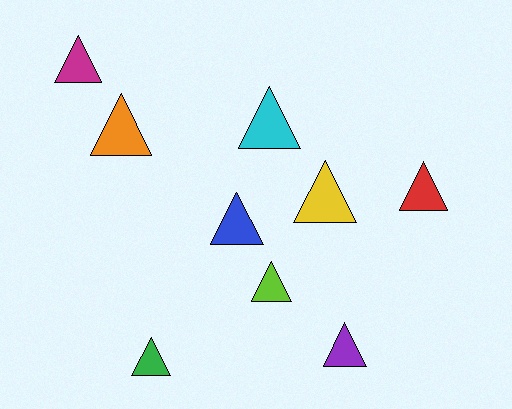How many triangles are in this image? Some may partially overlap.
There are 9 triangles.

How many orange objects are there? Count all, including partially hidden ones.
There is 1 orange object.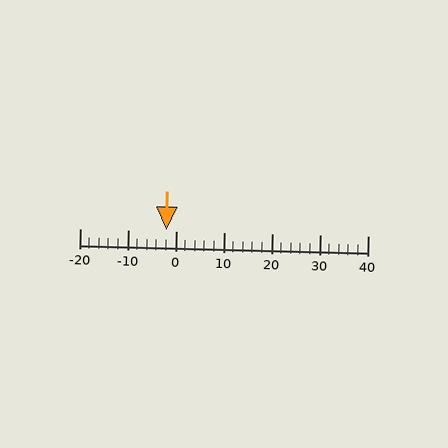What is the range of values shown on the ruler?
The ruler shows values from -20 to 40.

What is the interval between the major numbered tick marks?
The major tick marks are spaced 10 units apart.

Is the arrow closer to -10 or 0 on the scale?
The arrow is closer to 0.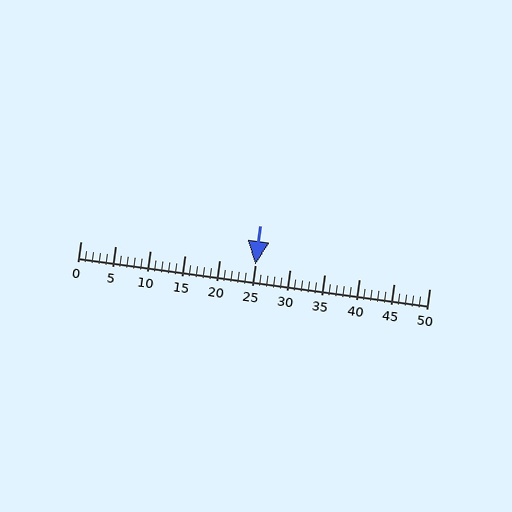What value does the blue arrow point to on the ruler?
The blue arrow points to approximately 25.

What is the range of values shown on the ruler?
The ruler shows values from 0 to 50.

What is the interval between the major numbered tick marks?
The major tick marks are spaced 5 units apart.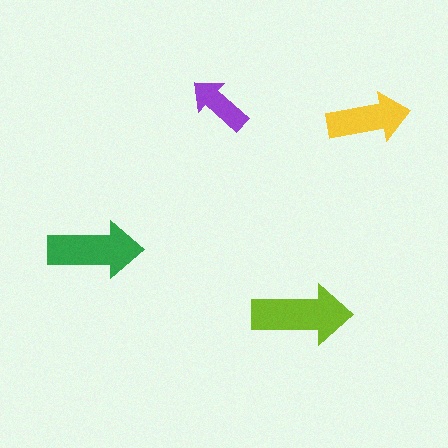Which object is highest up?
The purple arrow is topmost.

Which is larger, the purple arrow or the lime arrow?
The lime one.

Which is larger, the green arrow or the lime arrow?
The lime one.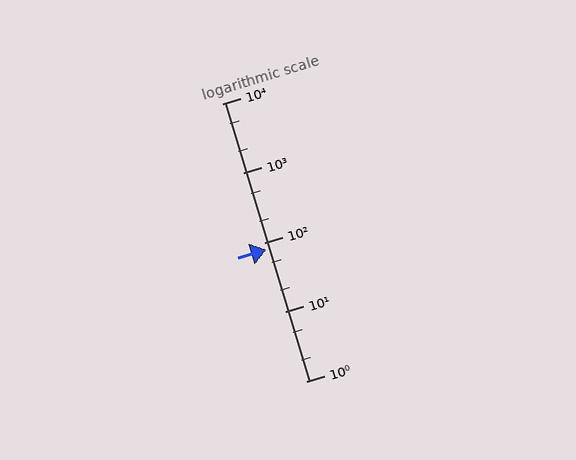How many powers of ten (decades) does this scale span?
The scale spans 4 decades, from 1 to 10000.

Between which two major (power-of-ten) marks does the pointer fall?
The pointer is between 10 and 100.